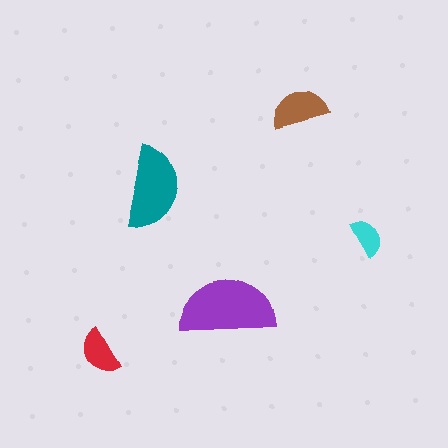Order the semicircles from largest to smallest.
the purple one, the teal one, the brown one, the red one, the cyan one.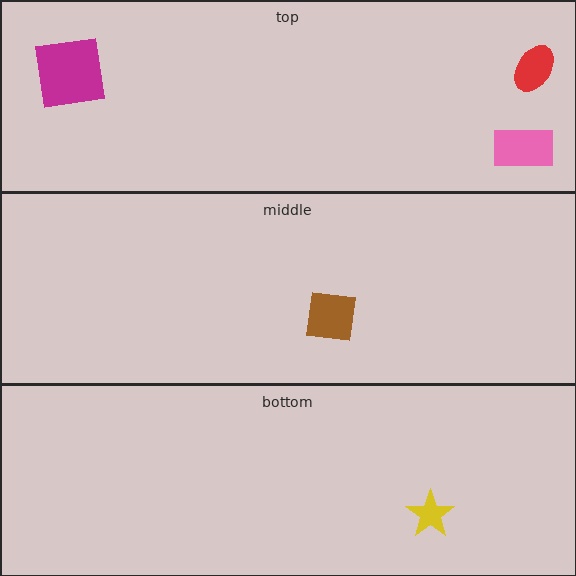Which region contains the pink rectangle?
The top region.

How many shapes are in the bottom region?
1.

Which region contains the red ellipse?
The top region.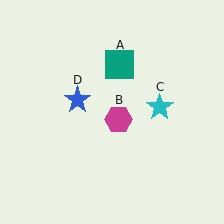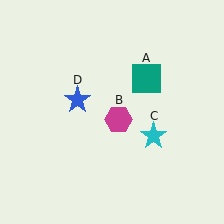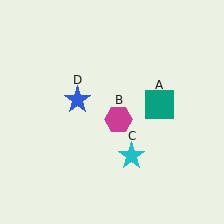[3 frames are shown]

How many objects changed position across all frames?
2 objects changed position: teal square (object A), cyan star (object C).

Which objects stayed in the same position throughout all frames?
Magenta hexagon (object B) and blue star (object D) remained stationary.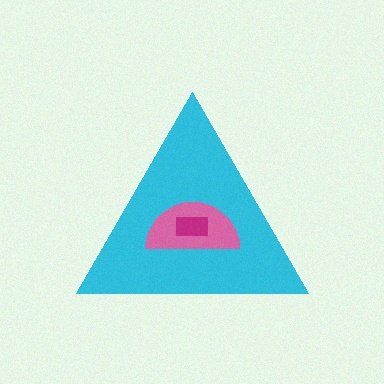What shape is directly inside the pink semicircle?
The magenta rectangle.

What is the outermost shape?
The cyan triangle.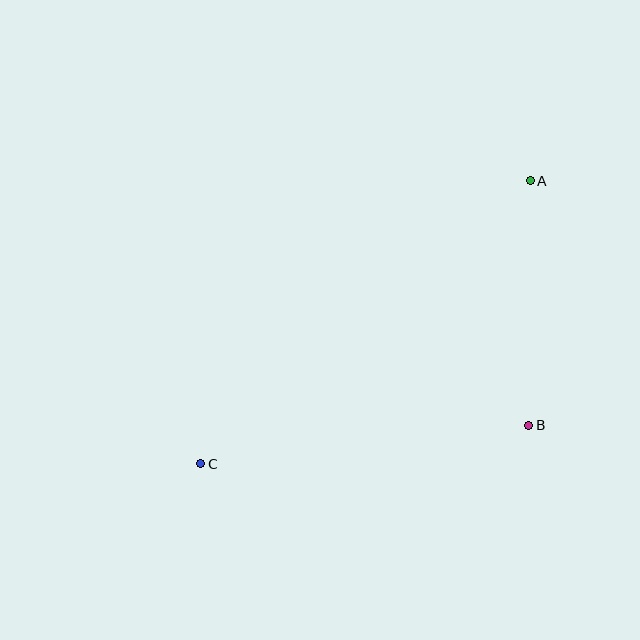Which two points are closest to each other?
Points A and B are closest to each other.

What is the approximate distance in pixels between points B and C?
The distance between B and C is approximately 330 pixels.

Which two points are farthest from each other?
Points A and C are farthest from each other.